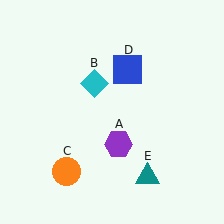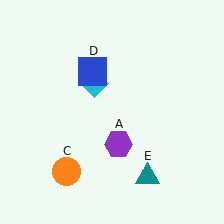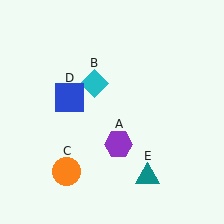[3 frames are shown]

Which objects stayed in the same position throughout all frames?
Purple hexagon (object A) and cyan diamond (object B) and orange circle (object C) and teal triangle (object E) remained stationary.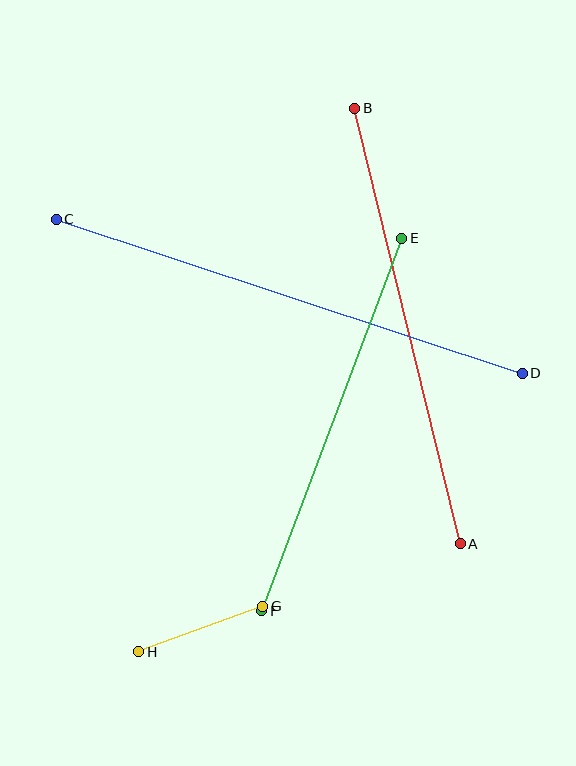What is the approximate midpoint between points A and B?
The midpoint is at approximately (408, 326) pixels.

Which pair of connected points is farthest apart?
Points C and D are farthest apart.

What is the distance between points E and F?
The distance is approximately 398 pixels.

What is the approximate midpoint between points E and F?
The midpoint is at approximately (332, 425) pixels.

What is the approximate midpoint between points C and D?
The midpoint is at approximately (289, 296) pixels.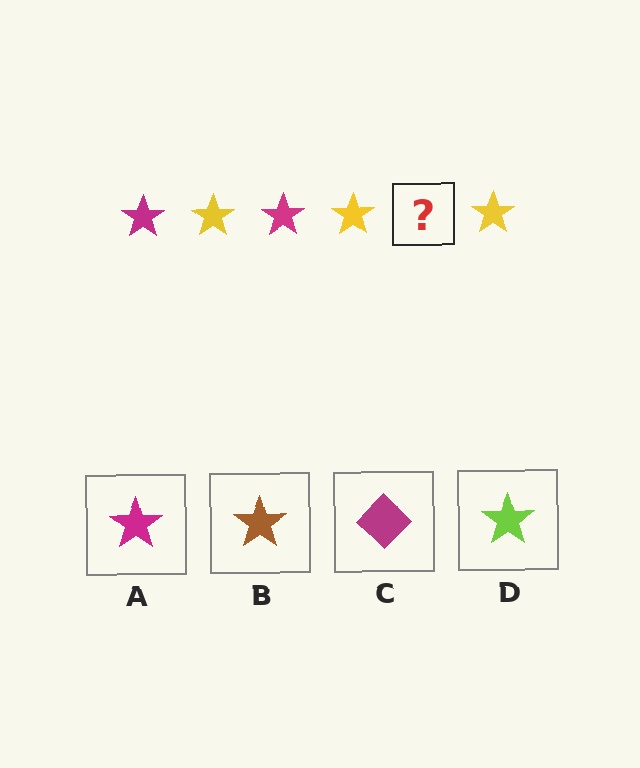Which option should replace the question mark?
Option A.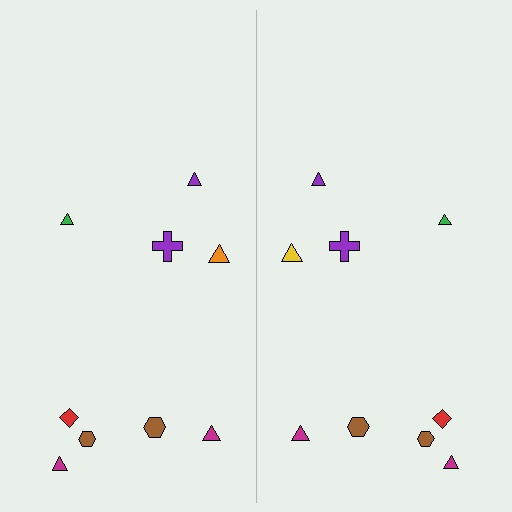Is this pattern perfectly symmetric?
No, the pattern is not perfectly symmetric. The yellow triangle on the right side breaks the symmetry — its mirror counterpart is orange.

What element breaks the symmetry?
The yellow triangle on the right side breaks the symmetry — its mirror counterpart is orange.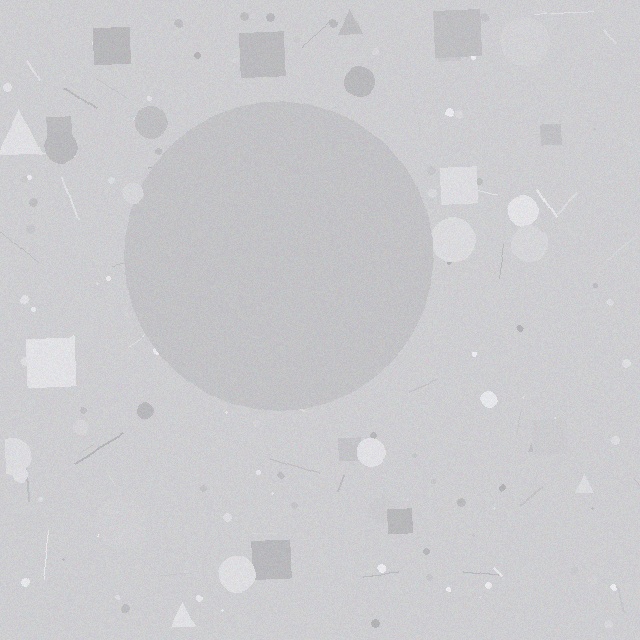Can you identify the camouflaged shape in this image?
The camouflaged shape is a circle.